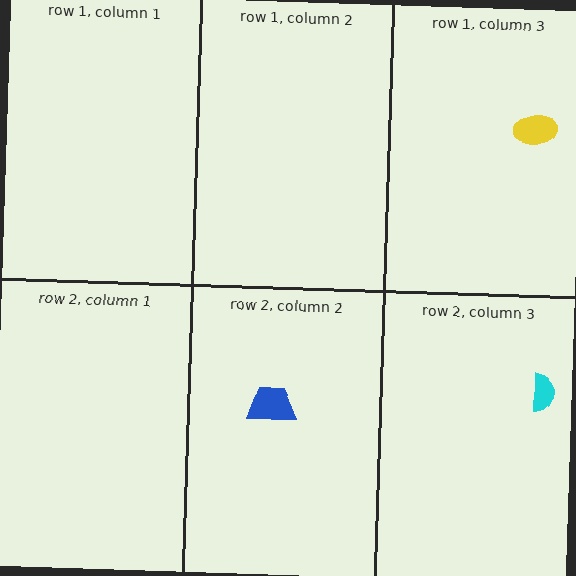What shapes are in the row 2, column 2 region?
The blue trapezoid.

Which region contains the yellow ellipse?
The row 1, column 3 region.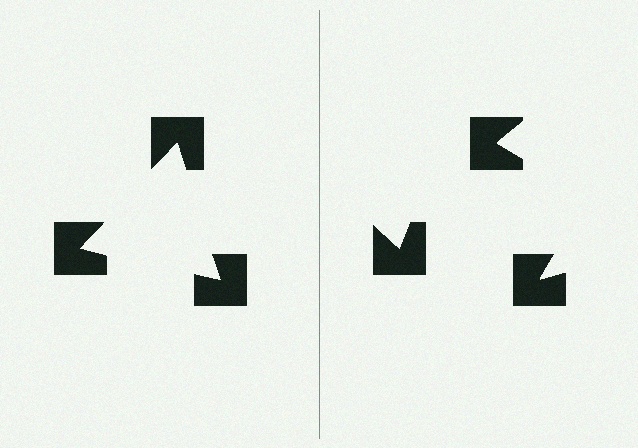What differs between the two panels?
The notched squares are positioned identically on both sides; only the wedge orientations differ. On the left they align to a triangle; on the right they are misaligned.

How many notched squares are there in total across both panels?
6 — 3 on each side.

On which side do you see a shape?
An illusory triangle appears on the left side. On the right side the wedge cuts are rotated, so no coherent shape forms.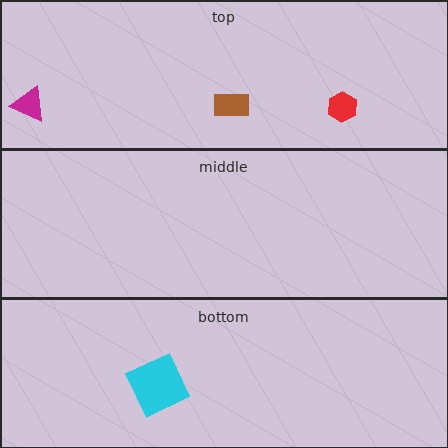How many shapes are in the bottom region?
1.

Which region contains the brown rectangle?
The top region.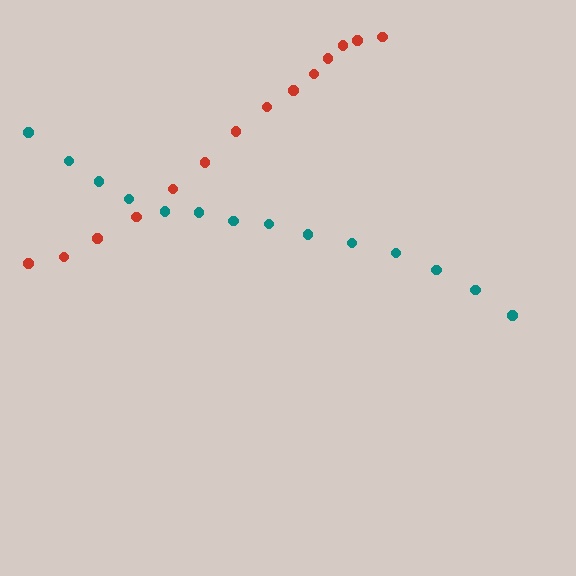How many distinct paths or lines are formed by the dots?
There are 2 distinct paths.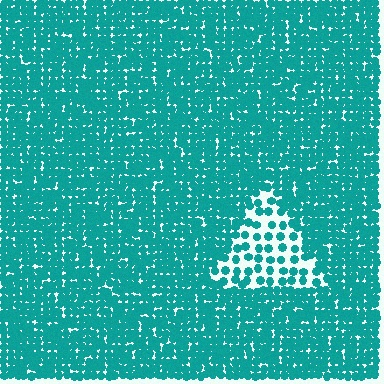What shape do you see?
I see a triangle.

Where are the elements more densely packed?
The elements are more densely packed outside the triangle boundary.